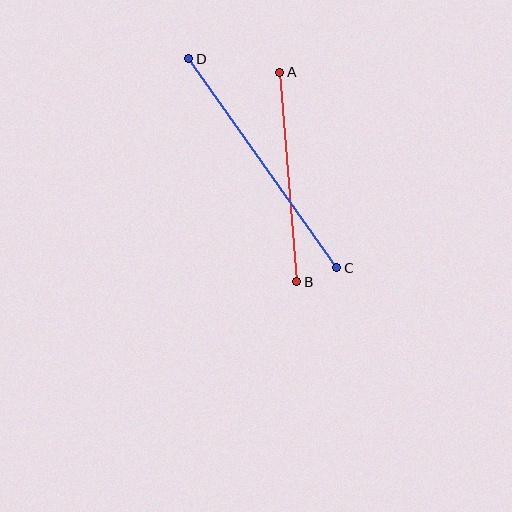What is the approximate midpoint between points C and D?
The midpoint is at approximately (263, 163) pixels.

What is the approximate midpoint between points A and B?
The midpoint is at approximately (288, 177) pixels.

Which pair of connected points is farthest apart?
Points C and D are farthest apart.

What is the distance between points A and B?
The distance is approximately 210 pixels.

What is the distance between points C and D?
The distance is approximately 256 pixels.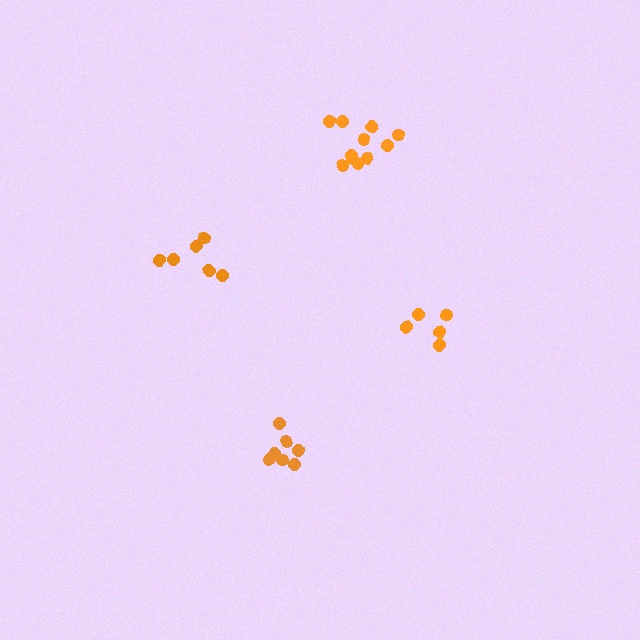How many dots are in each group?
Group 1: 5 dots, Group 2: 11 dots, Group 3: 8 dots, Group 4: 6 dots (30 total).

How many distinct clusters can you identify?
There are 4 distinct clusters.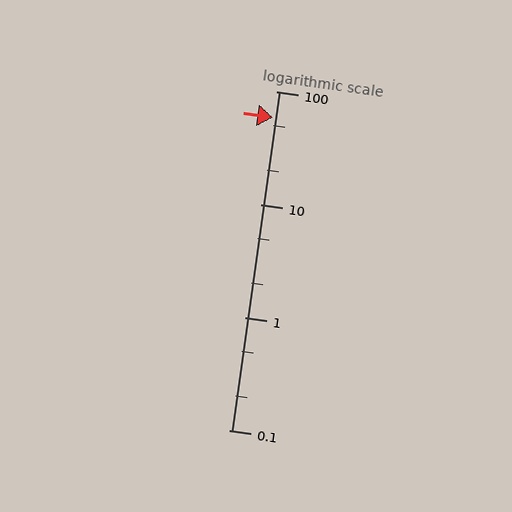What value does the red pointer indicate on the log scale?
The pointer indicates approximately 58.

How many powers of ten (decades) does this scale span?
The scale spans 3 decades, from 0.1 to 100.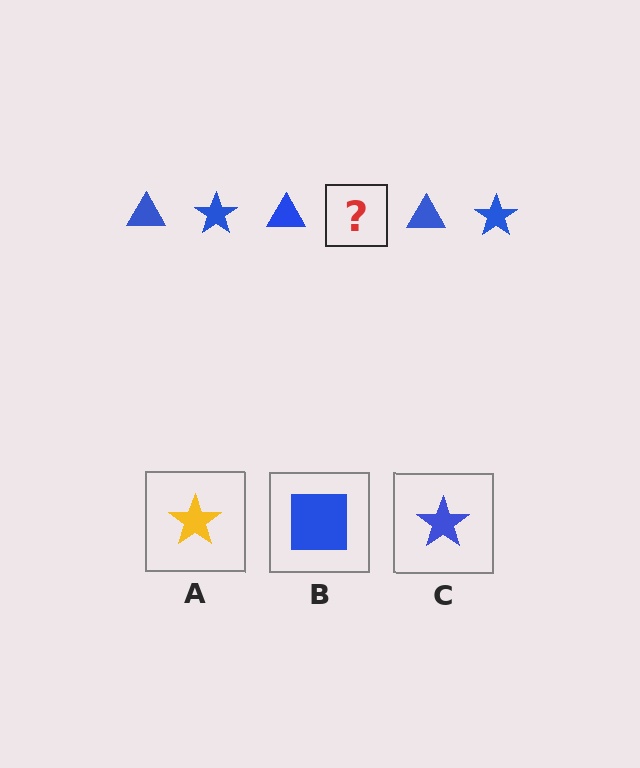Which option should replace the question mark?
Option C.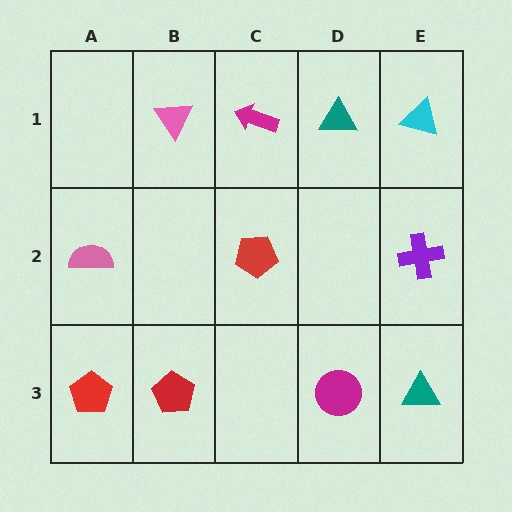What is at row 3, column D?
A magenta circle.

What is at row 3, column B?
A red pentagon.